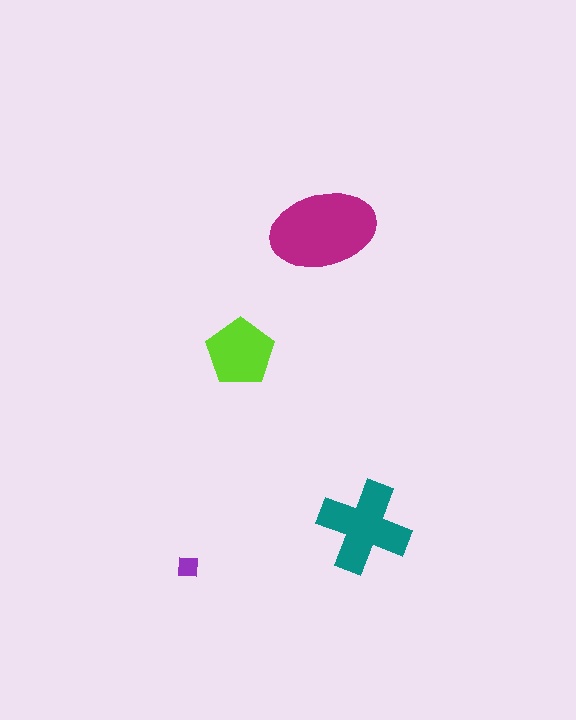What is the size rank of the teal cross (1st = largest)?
2nd.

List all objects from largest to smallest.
The magenta ellipse, the teal cross, the lime pentagon, the purple square.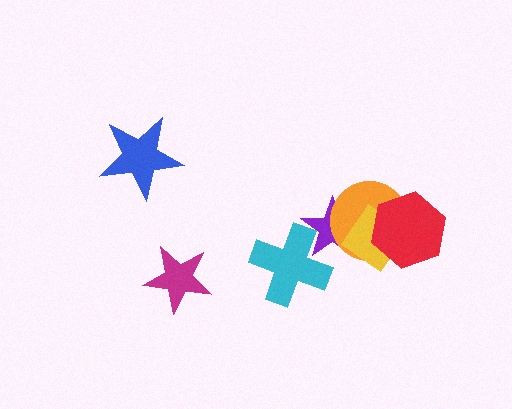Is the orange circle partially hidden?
Yes, it is partially covered by another shape.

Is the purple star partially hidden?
Yes, it is partially covered by another shape.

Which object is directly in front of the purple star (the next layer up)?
The orange circle is directly in front of the purple star.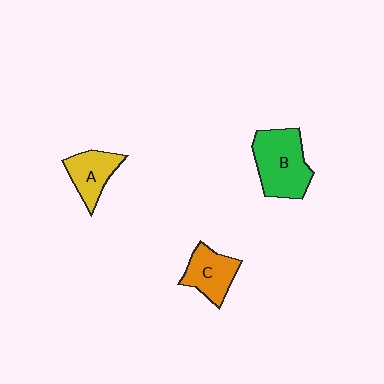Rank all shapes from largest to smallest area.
From largest to smallest: B (green), C (orange), A (yellow).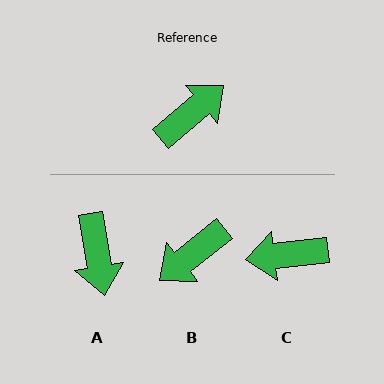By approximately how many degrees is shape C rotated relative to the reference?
Approximately 146 degrees counter-clockwise.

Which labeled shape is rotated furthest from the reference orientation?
B, about 178 degrees away.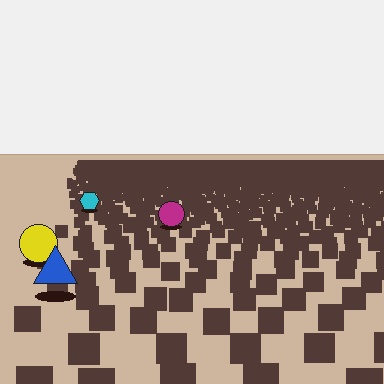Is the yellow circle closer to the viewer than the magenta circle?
Yes. The yellow circle is closer — you can tell from the texture gradient: the ground texture is coarser near it.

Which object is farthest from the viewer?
The cyan hexagon is farthest from the viewer. It appears smaller and the ground texture around it is denser.